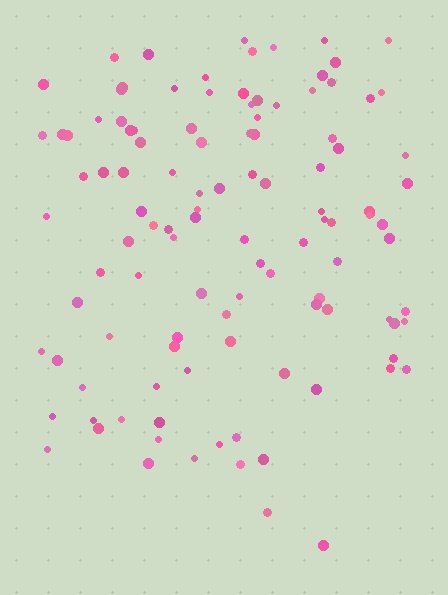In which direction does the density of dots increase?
From bottom to top, with the top side densest.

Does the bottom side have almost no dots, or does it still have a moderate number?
Still a moderate number, just noticeably fewer than the top.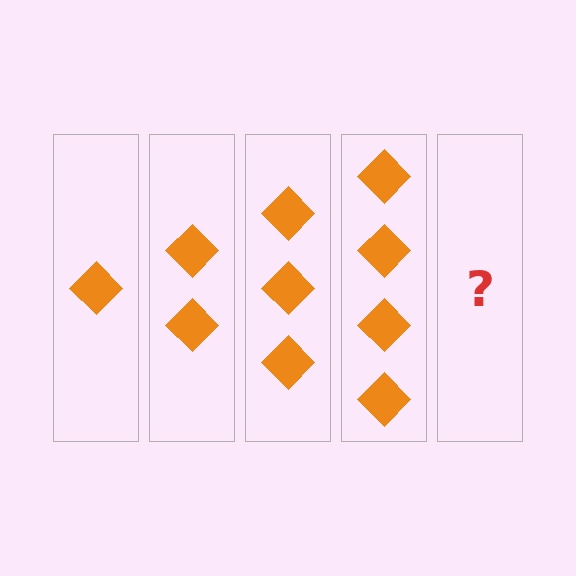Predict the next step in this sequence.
The next step is 5 diamonds.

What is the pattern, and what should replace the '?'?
The pattern is that each step adds one more diamond. The '?' should be 5 diamonds.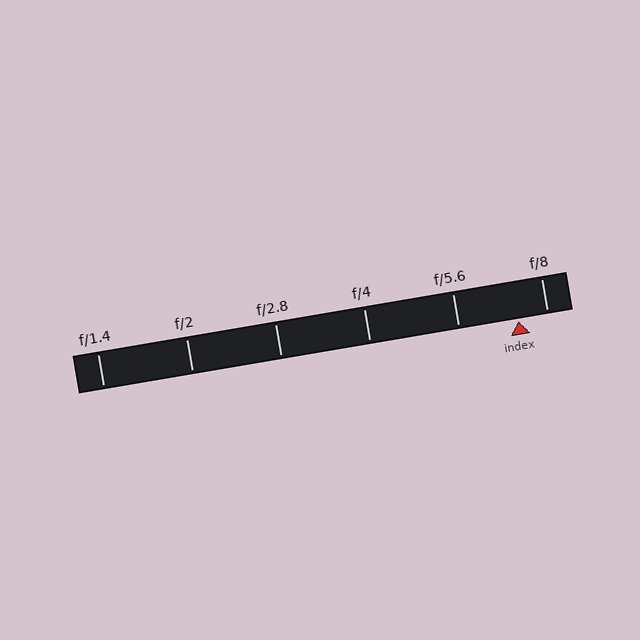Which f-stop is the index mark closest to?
The index mark is closest to f/8.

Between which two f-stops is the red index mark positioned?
The index mark is between f/5.6 and f/8.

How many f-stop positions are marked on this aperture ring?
There are 6 f-stop positions marked.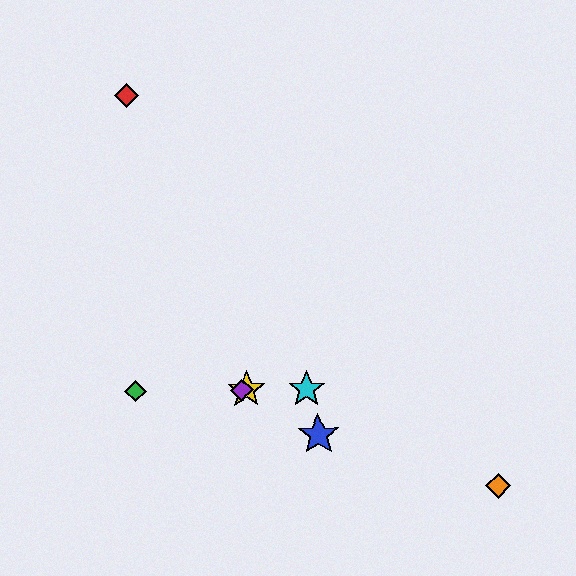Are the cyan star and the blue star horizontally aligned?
No, the cyan star is at y≈389 and the blue star is at y≈434.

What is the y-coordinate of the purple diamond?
The purple diamond is at y≈390.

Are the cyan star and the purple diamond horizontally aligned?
Yes, both are at y≈389.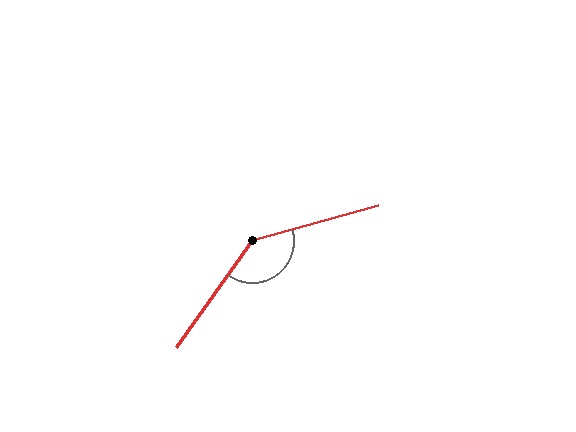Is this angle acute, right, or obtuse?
It is obtuse.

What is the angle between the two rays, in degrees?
Approximately 141 degrees.